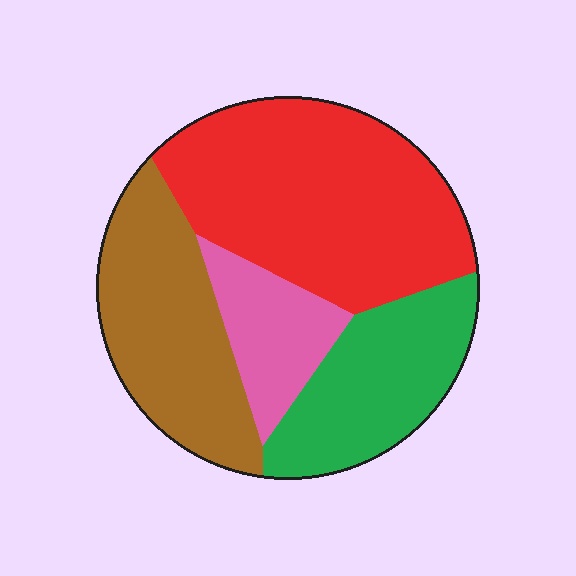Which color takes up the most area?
Red, at roughly 40%.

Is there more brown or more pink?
Brown.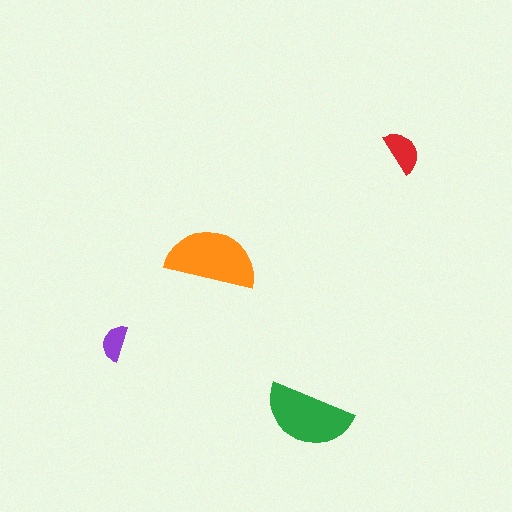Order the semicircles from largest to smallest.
the orange one, the green one, the red one, the purple one.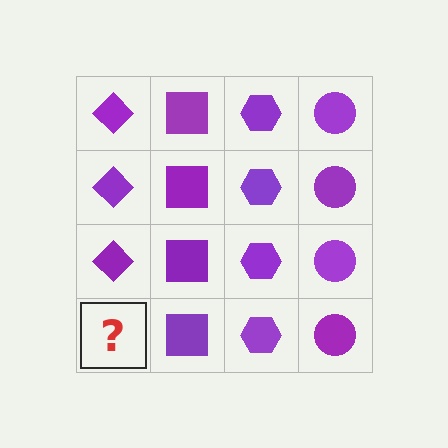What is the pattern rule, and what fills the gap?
The rule is that each column has a consistent shape. The gap should be filled with a purple diamond.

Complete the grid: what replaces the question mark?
The question mark should be replaced with a purple diamond.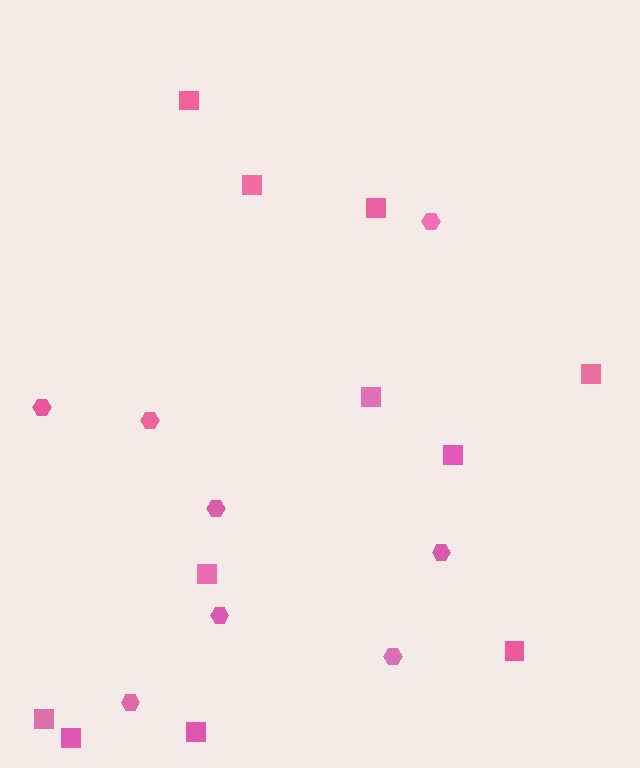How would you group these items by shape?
There are 2 groups: one group of squares (11) and one group of hexagons (8).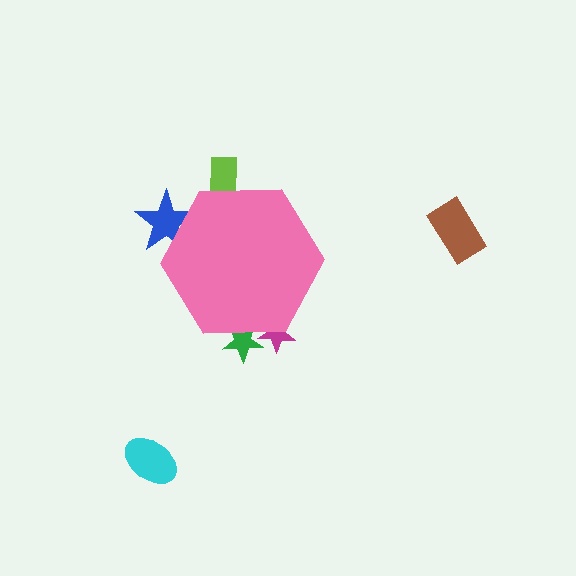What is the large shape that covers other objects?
A pink hexagon.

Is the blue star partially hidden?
Yes, the blue star is partially hidden behind the pink hexagon.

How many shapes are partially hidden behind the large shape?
4 shapes are partially hidden.